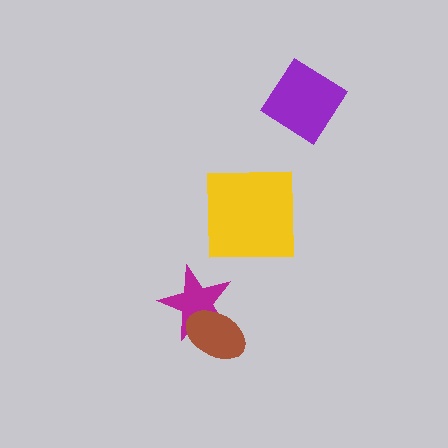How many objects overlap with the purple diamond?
0 objects overlap with the purple diamond.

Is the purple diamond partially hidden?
No, no other shape covers it.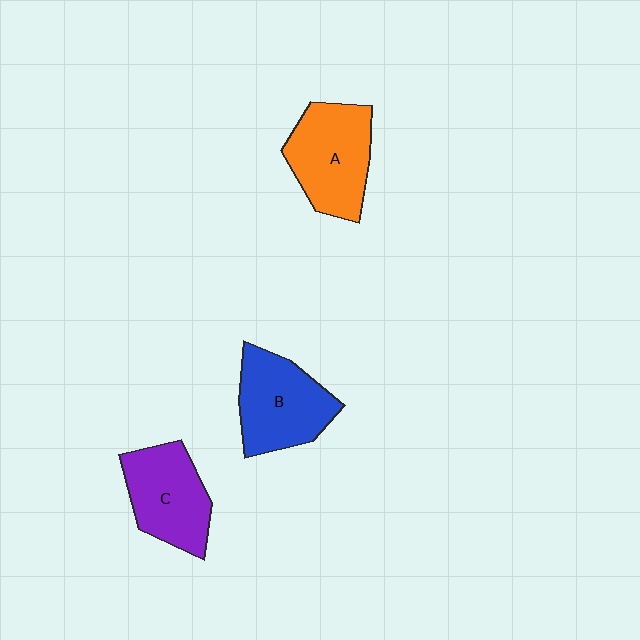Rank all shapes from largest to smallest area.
From largest to smallest: A (orange), B (blue), C (purple).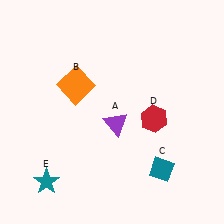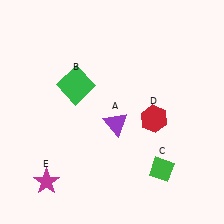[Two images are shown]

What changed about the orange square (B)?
In Image 1, B is orange. In Image 2, it changed to green.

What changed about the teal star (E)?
In Image 1, E is teal. In Image 2, it changed to magenta.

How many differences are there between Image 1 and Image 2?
There are 3 differences between the two images.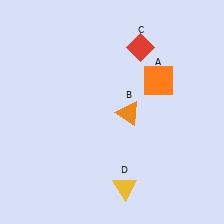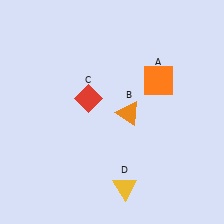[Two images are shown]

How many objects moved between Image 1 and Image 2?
1 object moved between the two images.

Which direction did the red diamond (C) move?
The red diamond (C) moved left.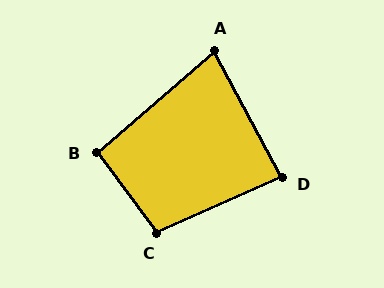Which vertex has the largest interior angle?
C, at approximately 103 degrees.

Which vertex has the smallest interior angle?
A, at approximately 77 degrees.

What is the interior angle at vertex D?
Approximately 86 degrees (approximately right).